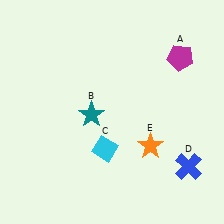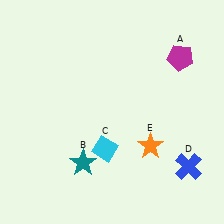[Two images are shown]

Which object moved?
The teal star (B) moved down.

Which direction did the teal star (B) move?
The teal star (B) moved down.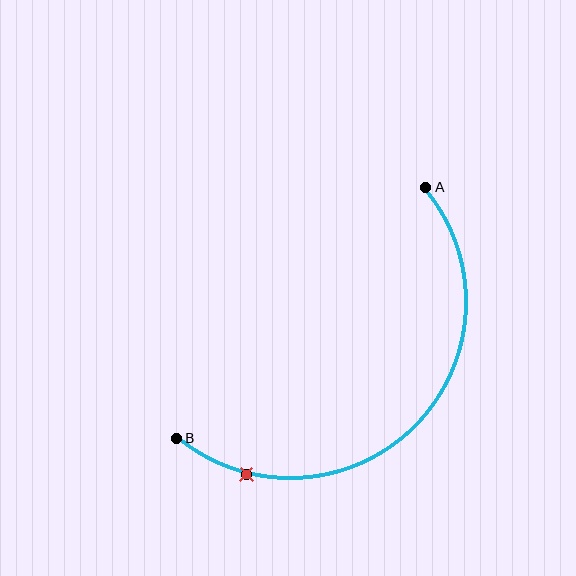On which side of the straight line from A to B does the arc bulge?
The arc bulges below and to the right of the straight line connecting A and B.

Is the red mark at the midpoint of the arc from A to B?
No. The red mark lies on the arc but is closer to endpoint B. The arc midpoint would be at the point on the curve equidistant along the arc from both A and B.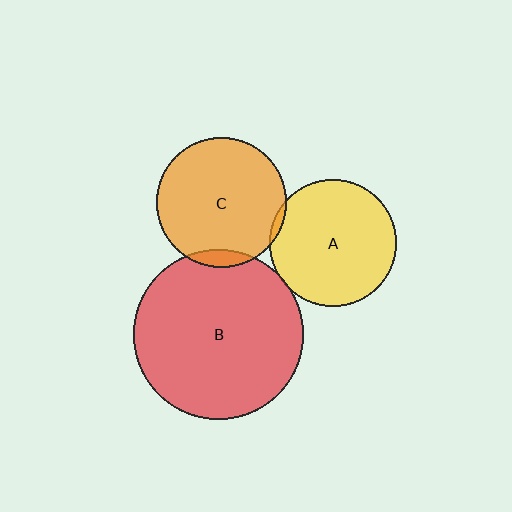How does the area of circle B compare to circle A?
Approximately 1.8 times.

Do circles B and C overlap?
Yes.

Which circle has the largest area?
Circle B (red).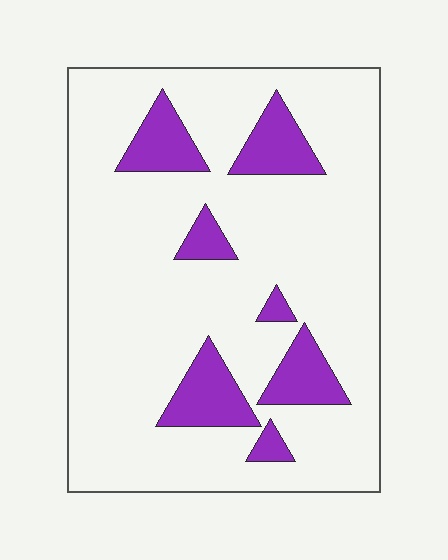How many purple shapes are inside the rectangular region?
7.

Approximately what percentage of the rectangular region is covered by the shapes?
Approximately 15%.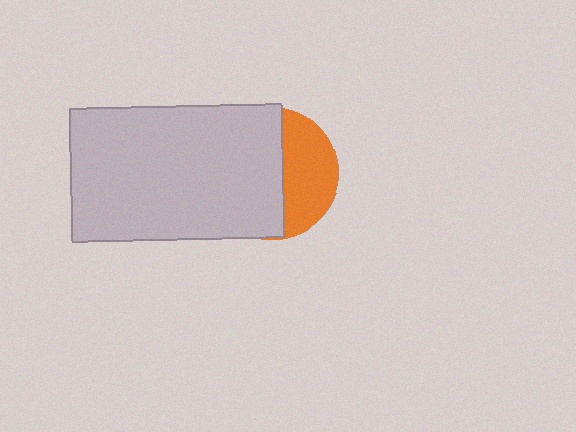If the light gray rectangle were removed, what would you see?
You would see the complete orange circle.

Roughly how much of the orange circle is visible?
A small part of it is visible (roughly 39%).